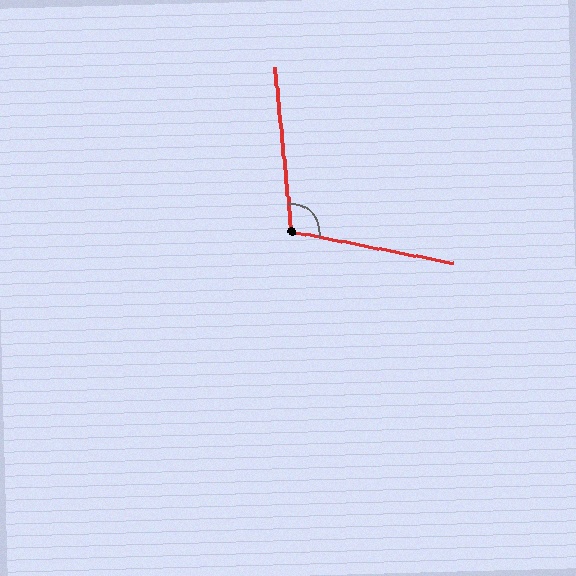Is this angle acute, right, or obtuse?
It is obtuse.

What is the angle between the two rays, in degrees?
Approximately 106 degrees.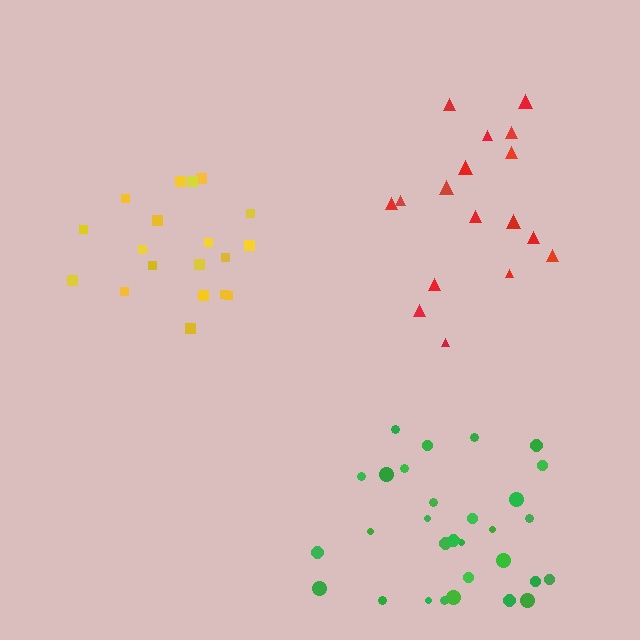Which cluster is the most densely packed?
Green.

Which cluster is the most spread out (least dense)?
Red.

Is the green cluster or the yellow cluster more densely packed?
Green.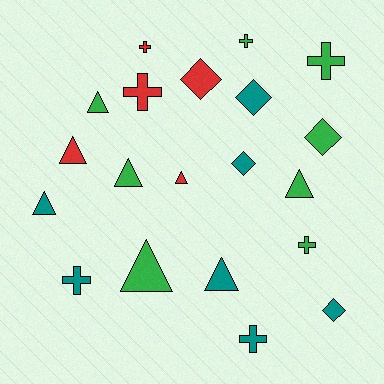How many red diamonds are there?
There is 1 red diamond.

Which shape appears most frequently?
Triangle, with 8 objects.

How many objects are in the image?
There are 20 objects.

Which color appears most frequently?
Green, with 8 objects.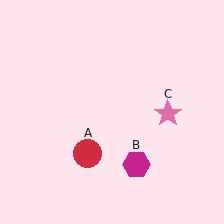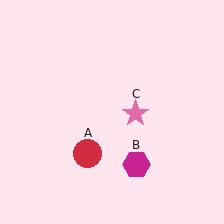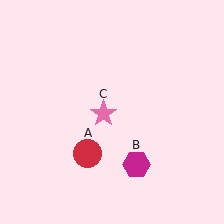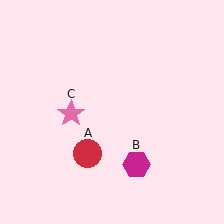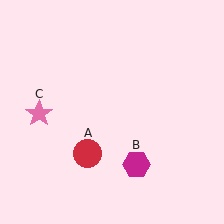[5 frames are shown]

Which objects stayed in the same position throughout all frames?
Red circle (object A) and magenta hexagon (object B) remained stationary.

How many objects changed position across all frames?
1 object changed position: pink star (object C).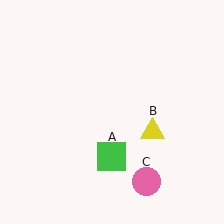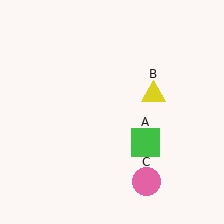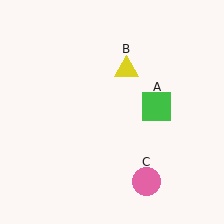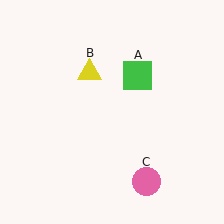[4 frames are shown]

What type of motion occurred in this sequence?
The green square (object A), yellow triangle (object B) rotated counterclockwise around the center of the scene.